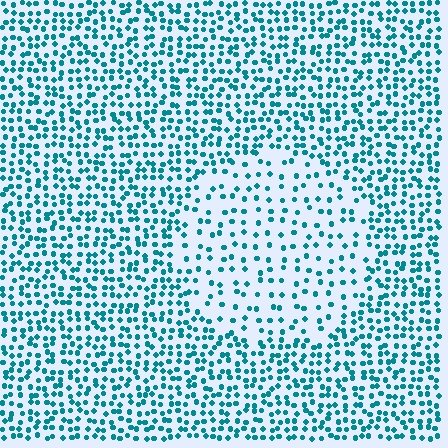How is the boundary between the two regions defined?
The boundary is defined by a change in element density (approximately 2.1x ratio). All elements are the same color, size, and shape.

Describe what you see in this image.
The image contains small teal elements arranged at two different densities. A circle-shaped region is visible where the elements are less densely packed than the surrounding area.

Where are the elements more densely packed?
The elements are more densely packed outside the circle boundary.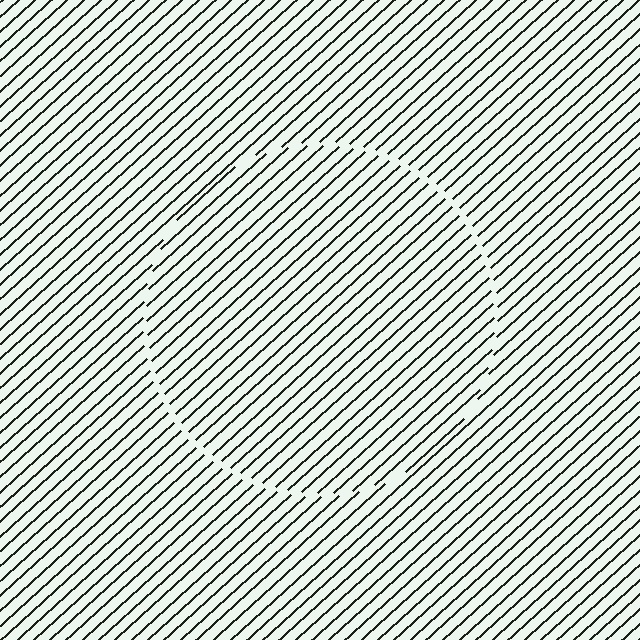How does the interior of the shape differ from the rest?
The interior of the shape contains the same grating, shifted by half a period — the contour is defined by the phase discontinuity where line-ends from the inner and outer gratings abut.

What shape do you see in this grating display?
An illusory circle. The interior of the shape contains the same grating, shifted by half a period — the contour is defined by the phase discontinuity where line-ends from the inner and outer gratings abut.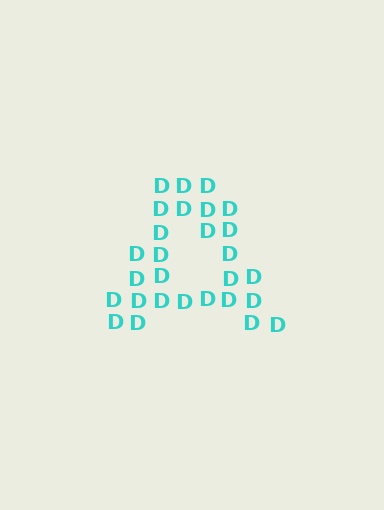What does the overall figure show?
The overall figure shows the letter A.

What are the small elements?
The small elements are letter D's.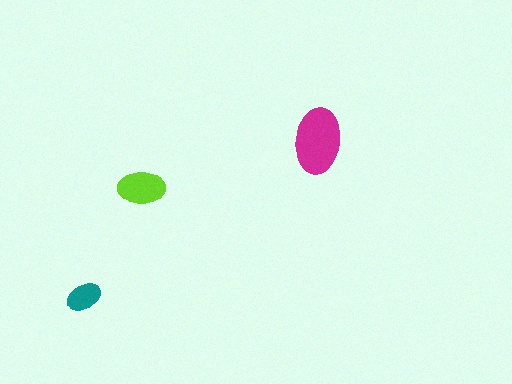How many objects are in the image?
There are 3 objects in the image.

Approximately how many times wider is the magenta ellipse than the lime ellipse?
About 1.5 times wider.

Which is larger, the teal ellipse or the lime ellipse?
The lime one.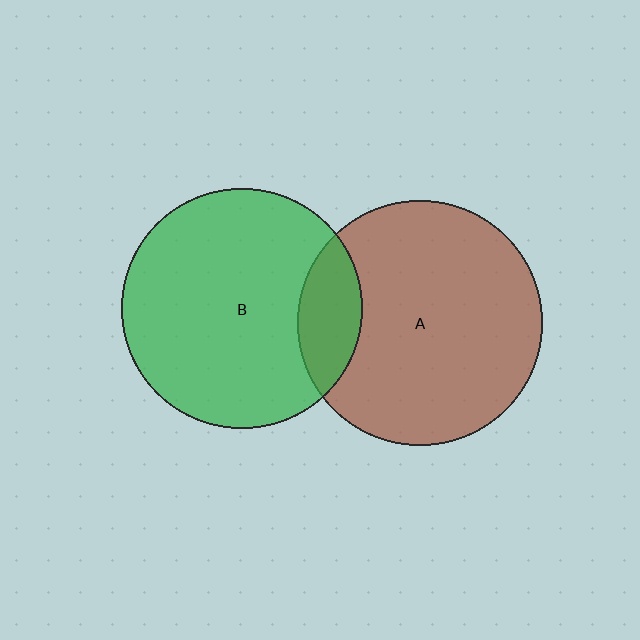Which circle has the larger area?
Circle A (brown).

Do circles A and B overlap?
Yes.